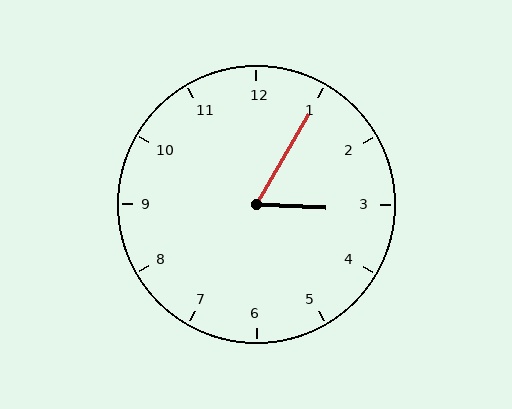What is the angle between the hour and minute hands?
Approximately 62 degrees.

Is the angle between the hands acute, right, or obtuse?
It is acute.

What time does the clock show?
3:05.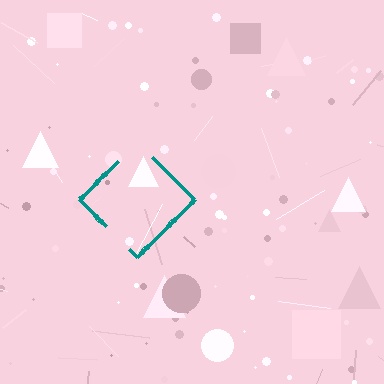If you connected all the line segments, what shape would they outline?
They would outline a diamond.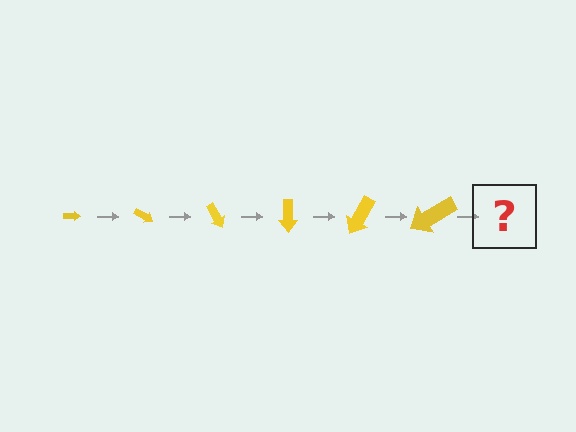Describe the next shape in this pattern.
It should be an arrow, larger than the previous one and rotated 180 degrees from the start.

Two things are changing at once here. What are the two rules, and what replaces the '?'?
The two rules are that the arrow grows larger each step and it rotates 30 degrees each step. The '?' should be an arrow, larger than the previous one and rotated 180 degrees from the start.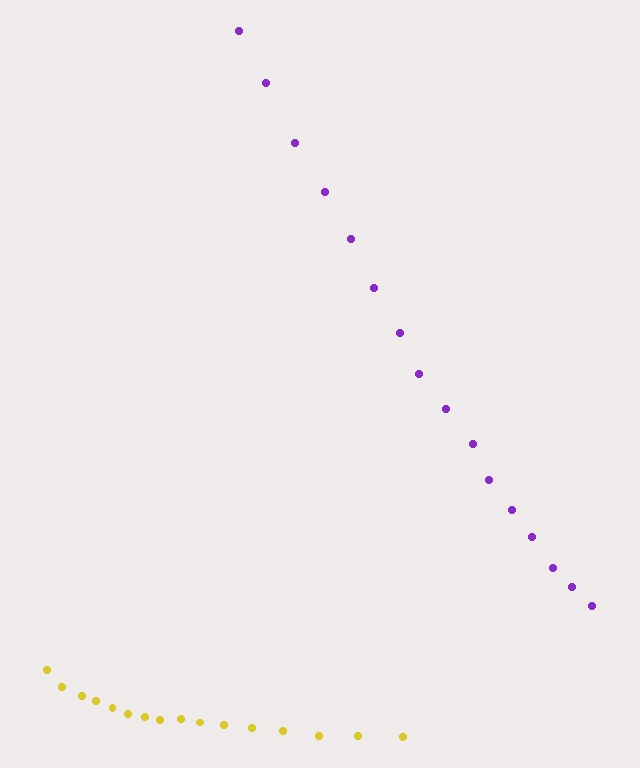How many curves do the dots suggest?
There are 2 distinct paths.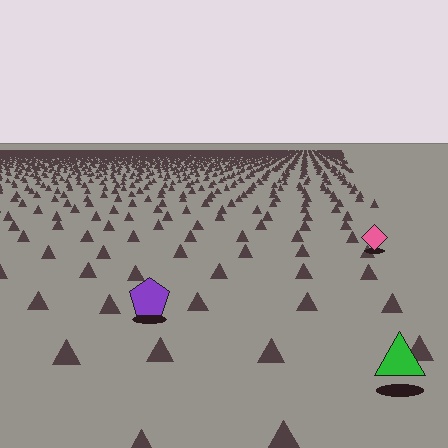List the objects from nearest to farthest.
From nearest to farthest: the green triangle, the purple pentagon, the pink diamond.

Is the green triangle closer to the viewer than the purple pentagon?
Yes. The green triangle is closer — you can tell from the texture gradient: the ground texture is coarser near it.